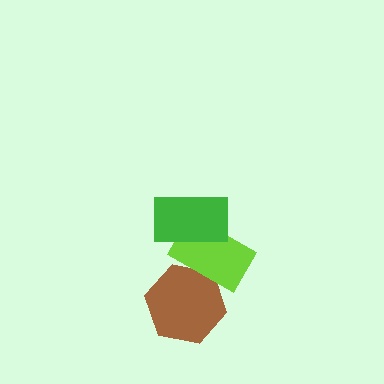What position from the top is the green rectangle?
The green rectangle is 1st from the top.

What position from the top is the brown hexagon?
The brown hexagon is 3rd from the top.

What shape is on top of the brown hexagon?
The lime rectangle is on top of the brown hexagon.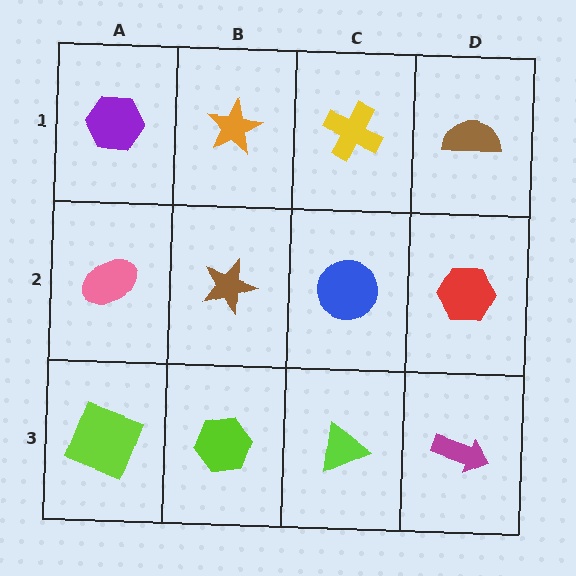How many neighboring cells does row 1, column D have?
2.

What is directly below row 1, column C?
A blue circle.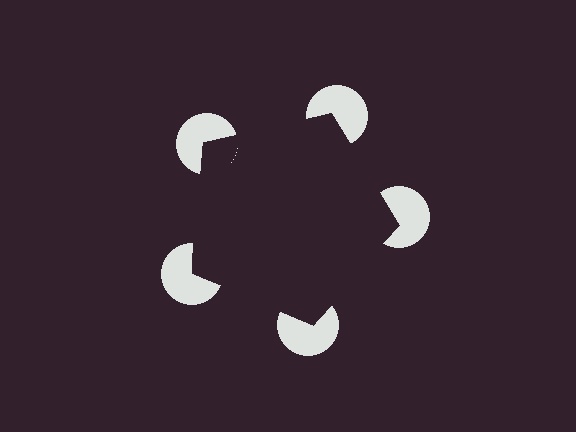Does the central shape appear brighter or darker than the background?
It typically appears slightly darker than the background, even though no actual brightness change is drawn.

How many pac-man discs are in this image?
There are 5 — one at each vertex of the illusory pentagon.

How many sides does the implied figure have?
5 sides.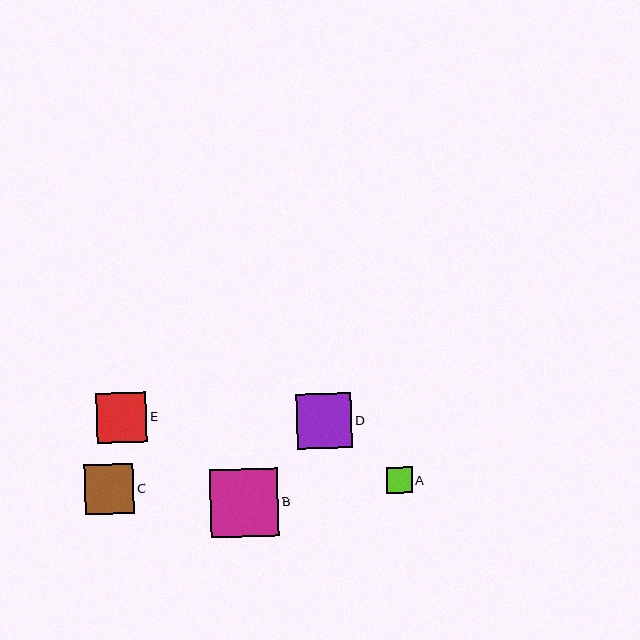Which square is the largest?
Square B is the largest with a size of approximately 68 pixels.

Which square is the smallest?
Square A is the smallest with a size of approximately 26 pixels.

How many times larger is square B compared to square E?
Square B is approximately 1.4 times the size of square E.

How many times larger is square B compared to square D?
Square B is approximately 1.2 times the size of square D.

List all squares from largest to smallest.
From largest to smallest: B, D, E, C, A.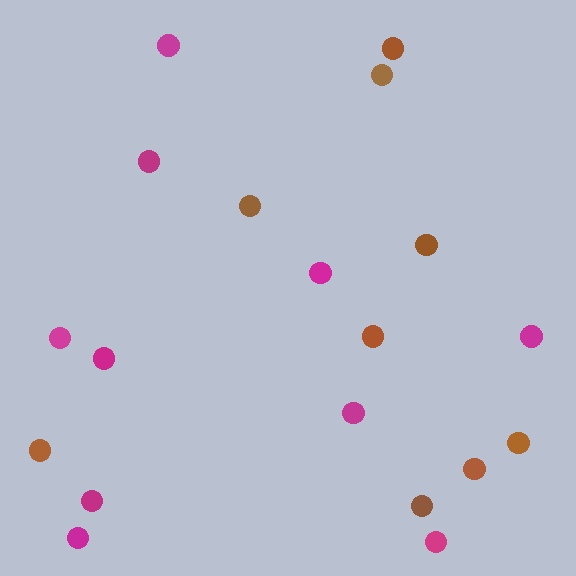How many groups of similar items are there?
There are 2 groups: one group of magenta circles (10) and one group of brown circles (9).